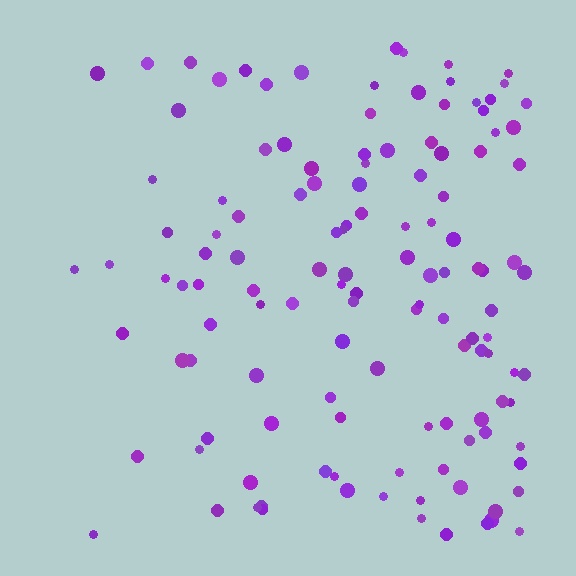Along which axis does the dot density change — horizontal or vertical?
Horizontal.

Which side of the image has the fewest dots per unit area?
The left.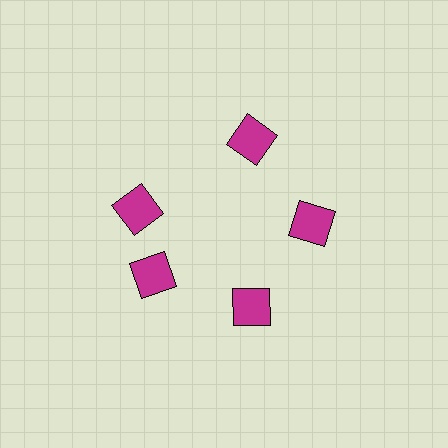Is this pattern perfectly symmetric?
No. The 5 magenta squares are arranged in a ring, but one element near the 10 o'clock position is rotated out of alignment along the ring, breaking the 5-fold rotational symmetry.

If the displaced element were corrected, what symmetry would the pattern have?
It would have 5-fold rotational symmetry — the pattern would map onto itself every 72 degrees.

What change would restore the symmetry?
The symmetry would be restored by rotating it back into even spacing with its neighbors so that all 5 squares sit at equal angles and equal distance from the center.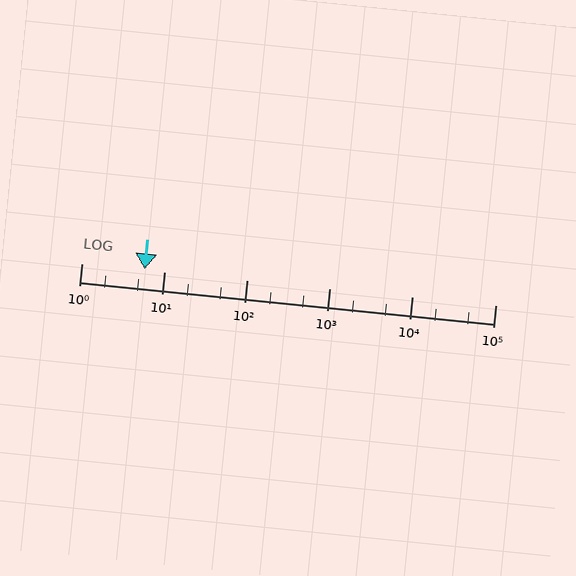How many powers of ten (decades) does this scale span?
The scale spans 5 decades, from 1 to 100000.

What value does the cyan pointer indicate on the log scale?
The pointer indicates approximately 5.8.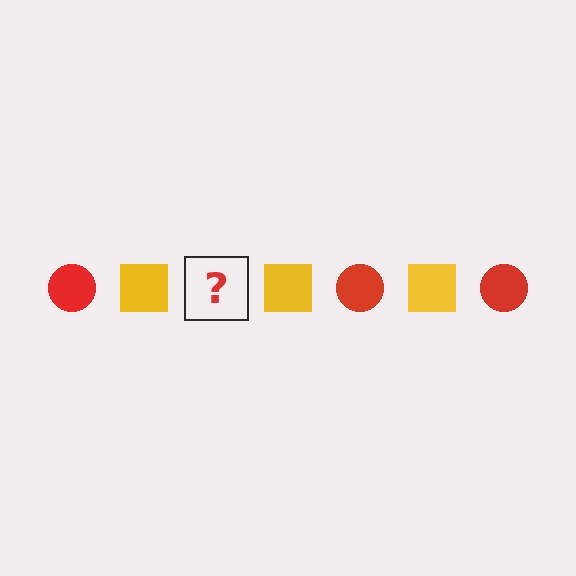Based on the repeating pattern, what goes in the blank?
The blank should be a red circle.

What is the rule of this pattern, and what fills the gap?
The rule is that the pattern alternates between red circle and yellow square. The gap should be filled with a red circle.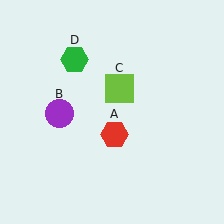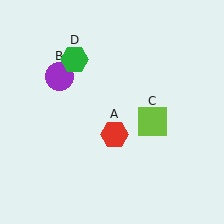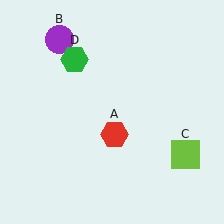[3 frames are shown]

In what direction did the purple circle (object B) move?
The purple circle (object B) moved up.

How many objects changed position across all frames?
2 objects changed position: purple circle (object B), lime square (object C).